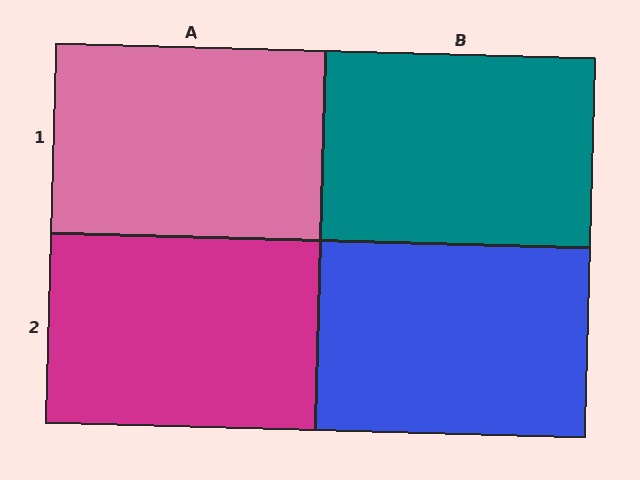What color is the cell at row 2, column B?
Blue.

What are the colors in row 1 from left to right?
Pink, teal.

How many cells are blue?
1 cell is blue.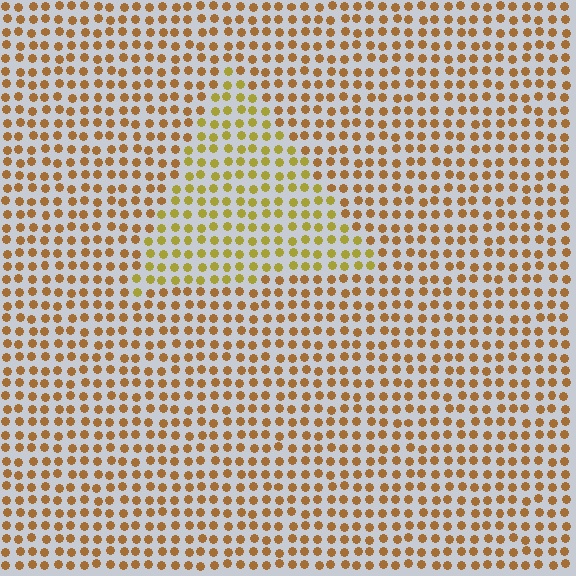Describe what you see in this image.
The image is filled with small brown elements in a uniform arrangement. A triangle-shaped region is visible where the elements are tinted to a slightly different hue, forming a subtle color boundary.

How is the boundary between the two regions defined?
The boundary is defined purely by a slight shift in hue (about 27 degrees). Spacing, size, and orientation are identical on both sides.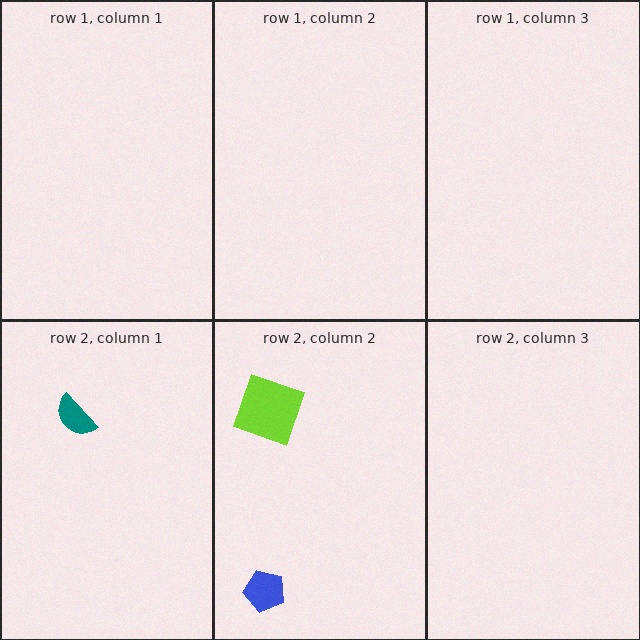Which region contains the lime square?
The row 2, column 2 region.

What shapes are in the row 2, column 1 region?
The teal semicircle.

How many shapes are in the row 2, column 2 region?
2.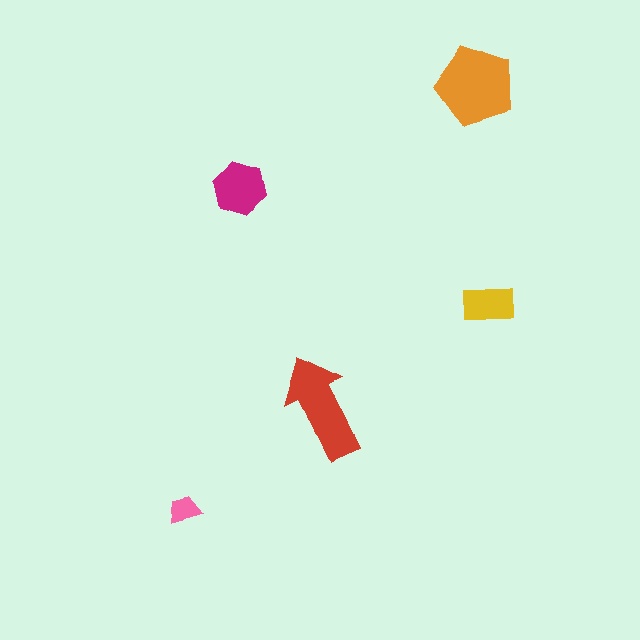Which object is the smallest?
The pink trapezoid.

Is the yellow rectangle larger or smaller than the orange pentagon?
Smaller.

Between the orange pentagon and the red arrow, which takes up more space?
The orange pentagon.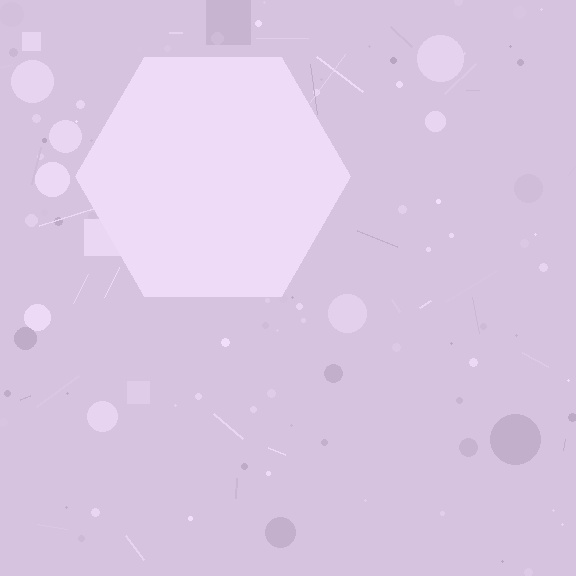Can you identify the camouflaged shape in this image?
The camouflaged shape is a hexagon.